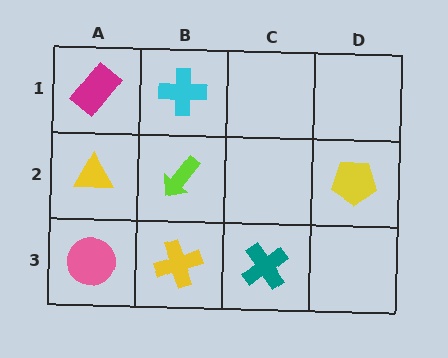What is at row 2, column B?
A lime arrow.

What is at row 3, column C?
A teal cross.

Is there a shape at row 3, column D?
No, that cell is empty.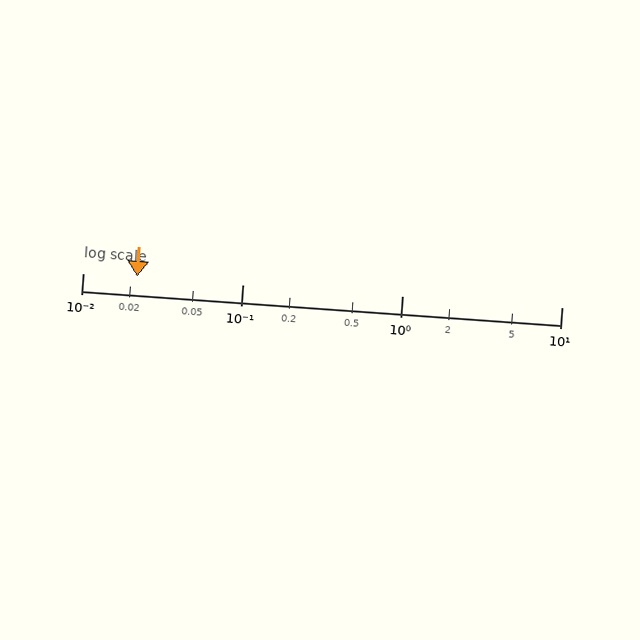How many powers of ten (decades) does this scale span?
The scale spans 3 decades, from 0.01 to 10.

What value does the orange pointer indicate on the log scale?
The pointer indicates approximately 0.022.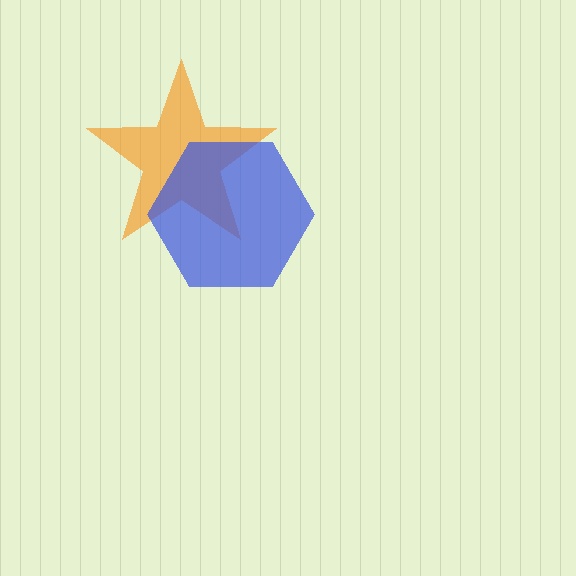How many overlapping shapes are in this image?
There are 2 overlapping shapes in the image.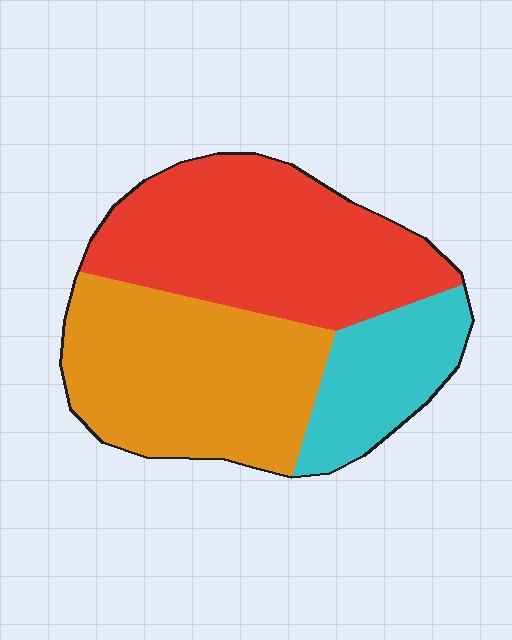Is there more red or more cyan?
Red.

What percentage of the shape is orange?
Orange covers roughly 40% of the shape.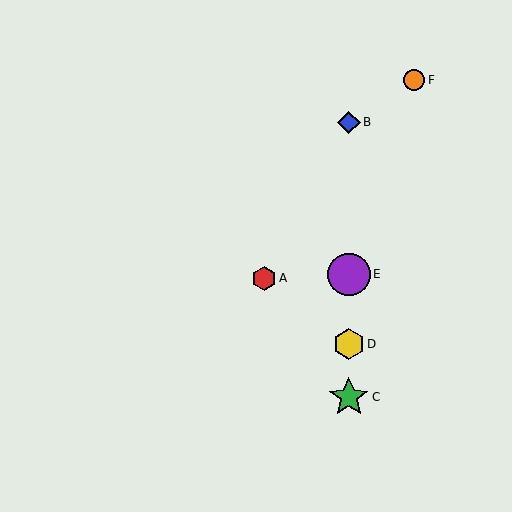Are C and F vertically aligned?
No, C is at x≈349 and F is at x≈414.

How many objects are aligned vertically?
4 objects (B, C, D, E) are aligned vertically.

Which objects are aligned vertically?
Objects B, C, D, E are aligned vertically.